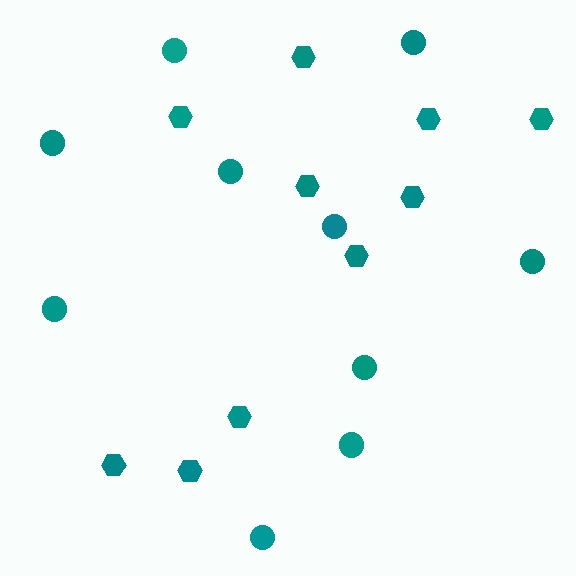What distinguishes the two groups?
There are 2 groups: one group of circles (10) and one group of hexagons (10).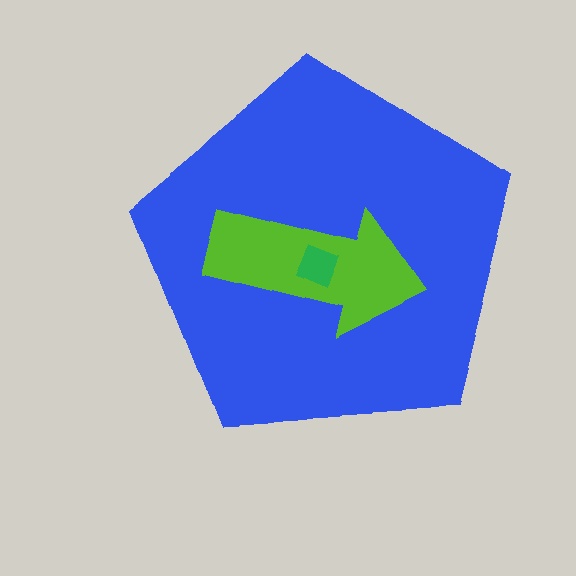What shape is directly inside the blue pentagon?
The lime arrow.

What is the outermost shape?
The blue pentagon.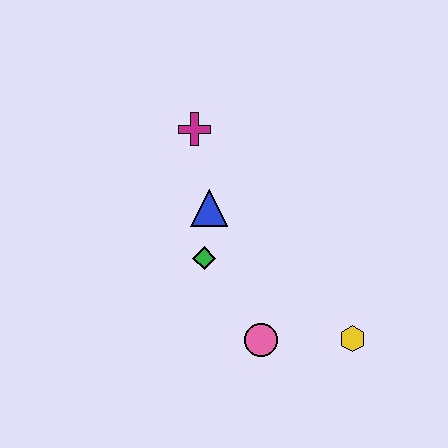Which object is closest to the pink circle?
The yellow hexagon is closest to the pink circle.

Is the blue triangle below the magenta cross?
Yes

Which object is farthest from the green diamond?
The yellow hexagon is farthest from the green diamond.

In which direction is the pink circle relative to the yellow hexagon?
The pink circle is to the left of the yellow hexagon.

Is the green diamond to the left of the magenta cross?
No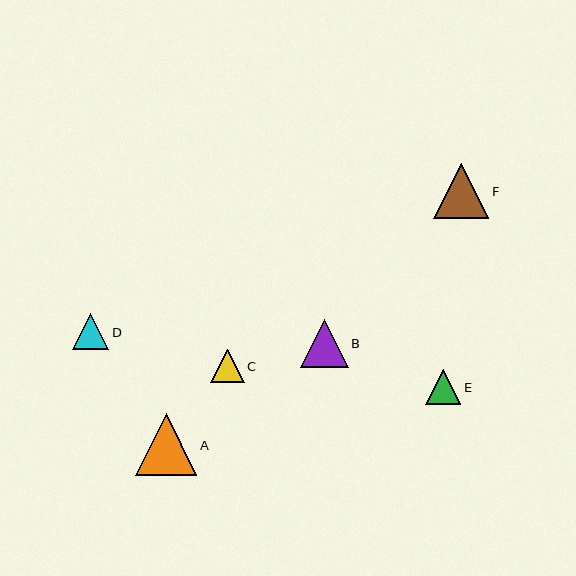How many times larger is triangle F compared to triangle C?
Triangle F is approximately 1.6 times the size of triangle C.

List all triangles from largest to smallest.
From largest to smallest: A, F, B, D, E, C.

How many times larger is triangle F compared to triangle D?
Triangle F is approximately 1.5 times the size of triangle D.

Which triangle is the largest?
Triangle A is the largest with a size of approximately 61 pixels.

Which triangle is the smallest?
Triangle C is the smallest with a size of approximately 34 pixels.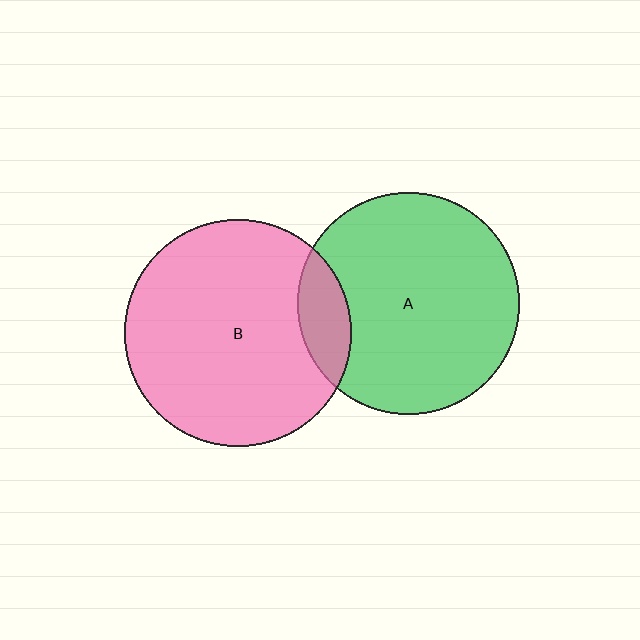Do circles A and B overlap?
Yes.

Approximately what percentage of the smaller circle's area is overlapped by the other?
Approximately 15%.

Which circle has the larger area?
Circle B (pink).